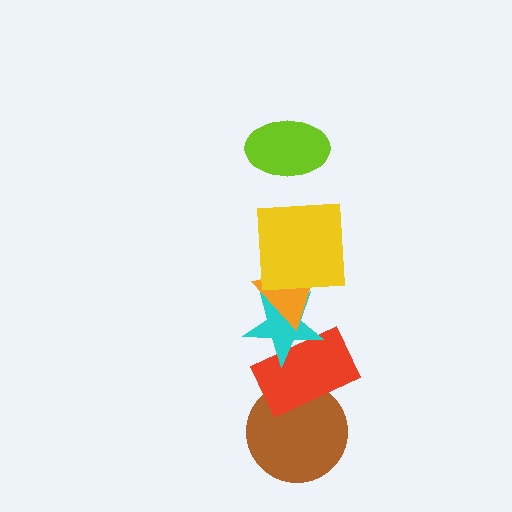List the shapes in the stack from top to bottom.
From top to bottom: the lime ellipse, the yellow square, the orange triangle, the cyan star, the red rectangle, the brown circle.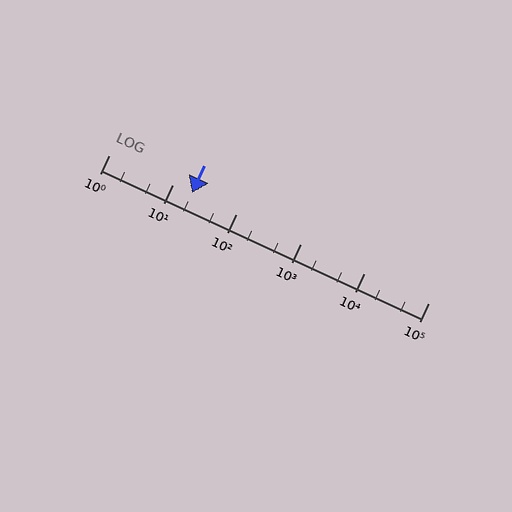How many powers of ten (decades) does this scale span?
The scale spans 5 decades, from 1 to 100000.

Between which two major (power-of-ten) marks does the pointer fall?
The pointer is between 10 and 100.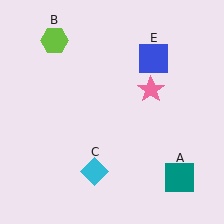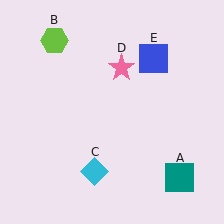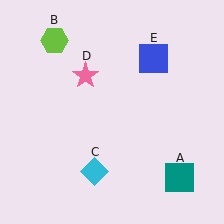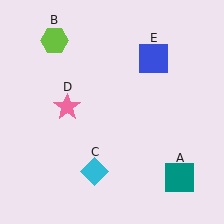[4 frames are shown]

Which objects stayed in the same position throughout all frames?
Teal square (object A) and lime hexagon (object B) and cyan diamond (object C) and blue square (object E) remained stationary.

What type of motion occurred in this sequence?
The pink star (object D) rotated counterclockwise around the center of the scene.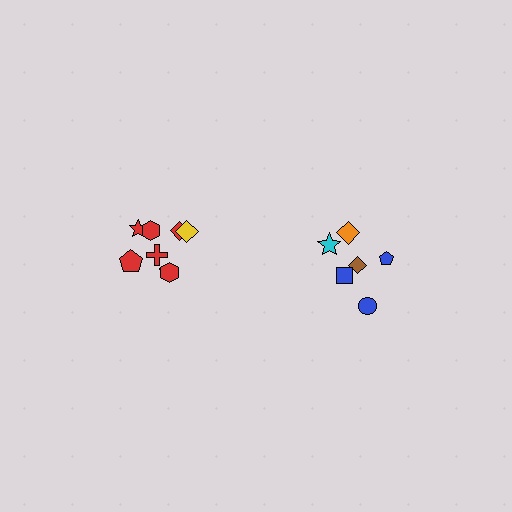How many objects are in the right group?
There are 6 objects.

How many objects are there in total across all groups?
There are 14 objects.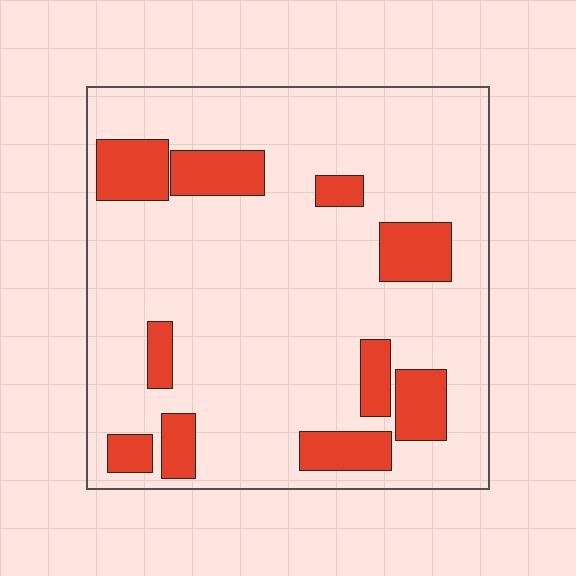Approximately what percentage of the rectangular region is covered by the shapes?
Approximately 20%.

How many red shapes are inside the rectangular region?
10.